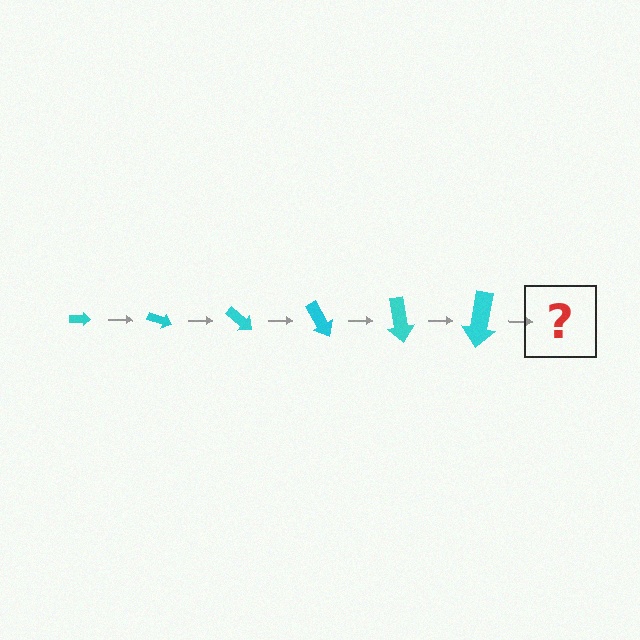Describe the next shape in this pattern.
It should be an arrow, larger than the previous one and rotated 120 degrees from the start.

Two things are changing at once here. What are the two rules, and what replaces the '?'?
The two rules are that the arrow grows larger each step and it rotates 20 degrees each step. The '?' should be an arrow, larger than the previous one and rotated 120 degrees from the start.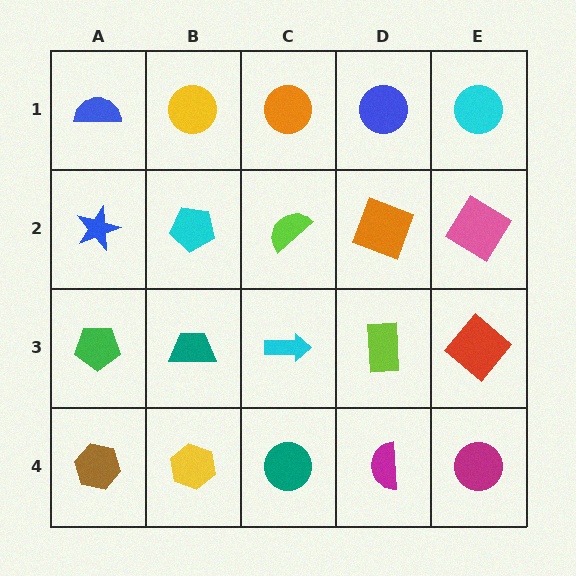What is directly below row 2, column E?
A red diamond.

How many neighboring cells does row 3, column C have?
4.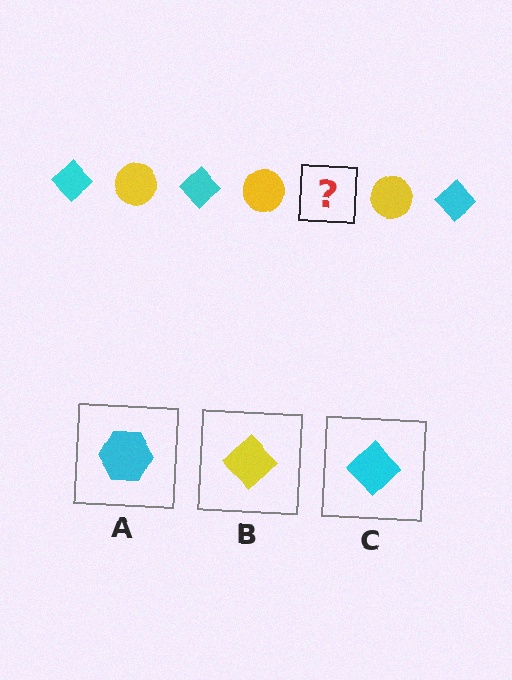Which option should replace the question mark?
Option C.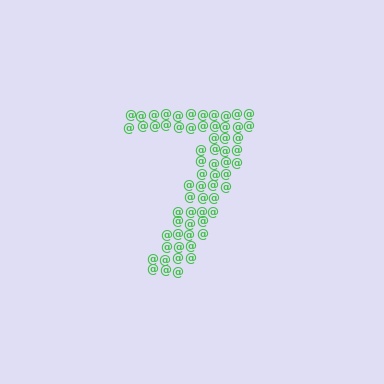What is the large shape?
The large shape is the digit 7.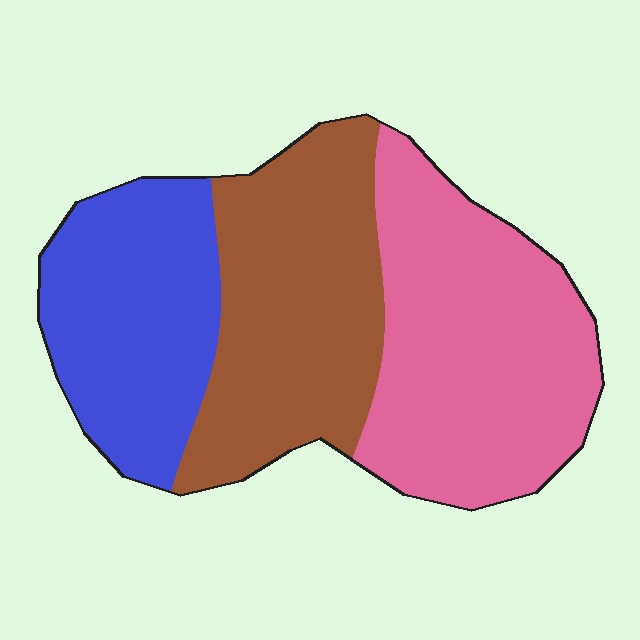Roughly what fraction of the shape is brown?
Brown takes up about one third (1/3) of the shape.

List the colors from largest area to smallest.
From largest to smallest: pink, brown, blue.